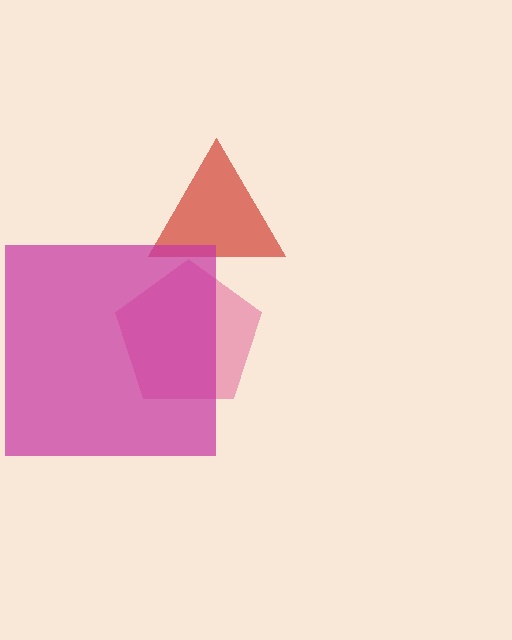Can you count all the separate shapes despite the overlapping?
Yes, there are 3 separate shapes.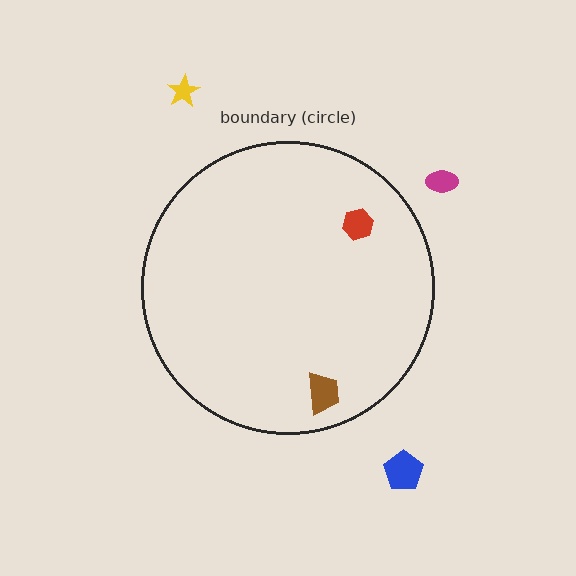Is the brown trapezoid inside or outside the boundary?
Inside.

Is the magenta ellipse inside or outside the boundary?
Outside.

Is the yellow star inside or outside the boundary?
Outside.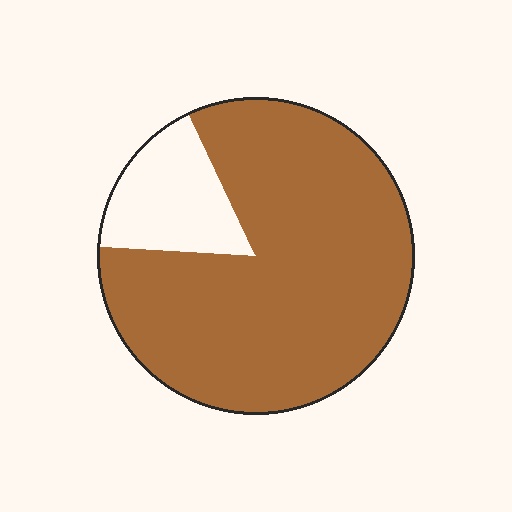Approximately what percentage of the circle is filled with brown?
Approximately 85%.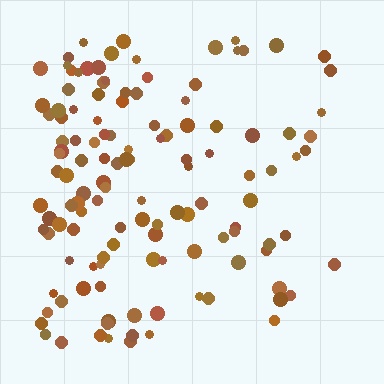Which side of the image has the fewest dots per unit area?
The right.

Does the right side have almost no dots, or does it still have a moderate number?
Still a moderate number, just noticeably fewer than the left.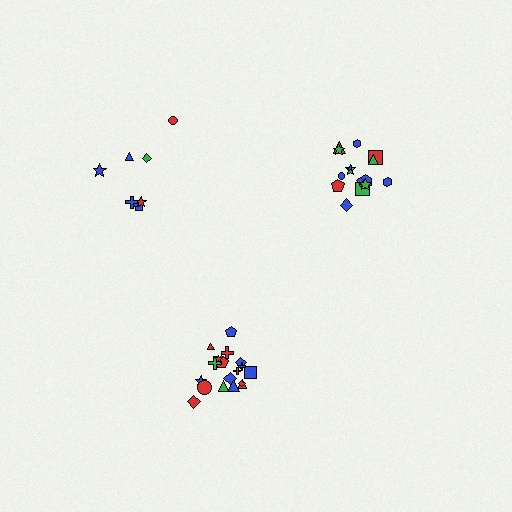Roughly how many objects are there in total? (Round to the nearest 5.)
Roughly 40 objects in total.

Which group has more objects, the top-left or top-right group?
The top-right group.